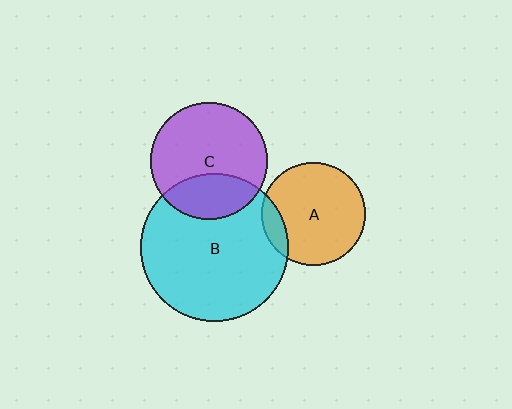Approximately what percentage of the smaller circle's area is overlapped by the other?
Approximately 10%.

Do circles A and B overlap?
Yes.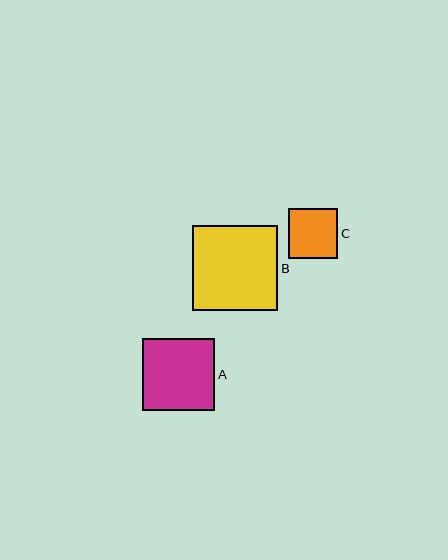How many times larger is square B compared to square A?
Square B is approximately 1.2 times the size of square A.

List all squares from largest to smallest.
From largest to smallest: B, A, C.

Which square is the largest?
Square B is the largest with a size of approximately 85 pixels.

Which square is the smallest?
Square C is the smallest with a size of approximately 49 pixels.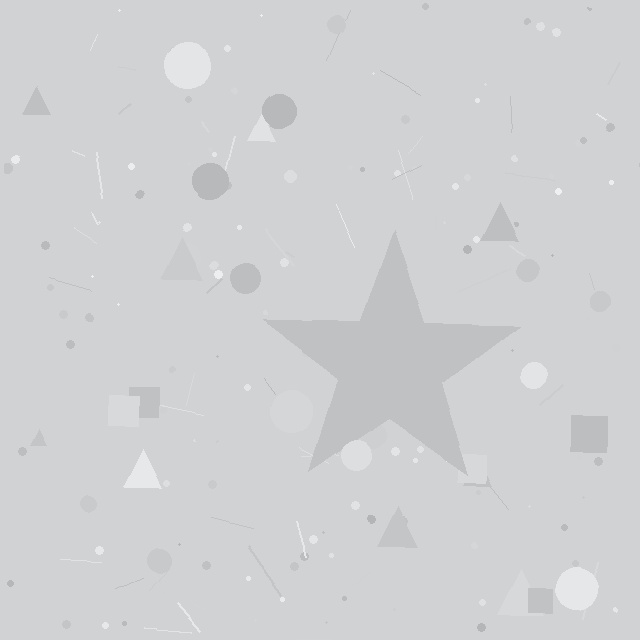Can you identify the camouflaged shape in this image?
The camouflaged shape is a star.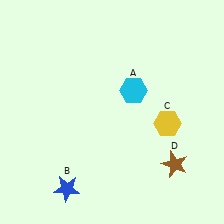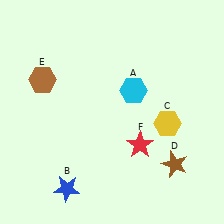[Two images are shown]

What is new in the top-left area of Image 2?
A brown hexagon (E) was added in the top-left area of Image 2.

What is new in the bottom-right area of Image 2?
A red star (F) was added in the bottom-right area of Image 2.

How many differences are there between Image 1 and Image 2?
There are 2 differences between the two images.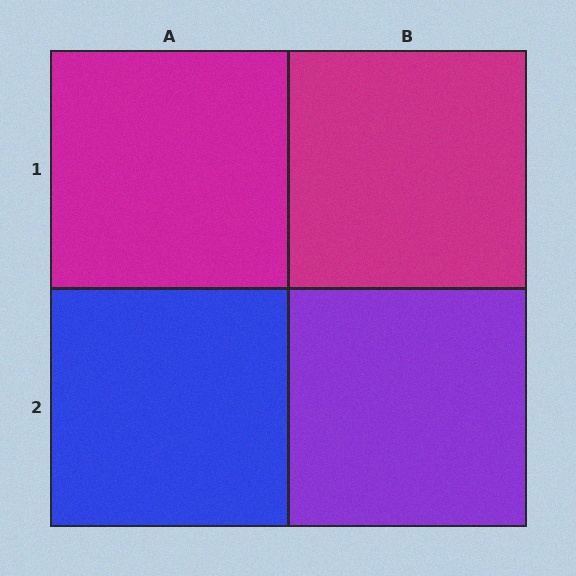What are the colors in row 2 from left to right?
Blue, purple.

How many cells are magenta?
2 cells are magenta.